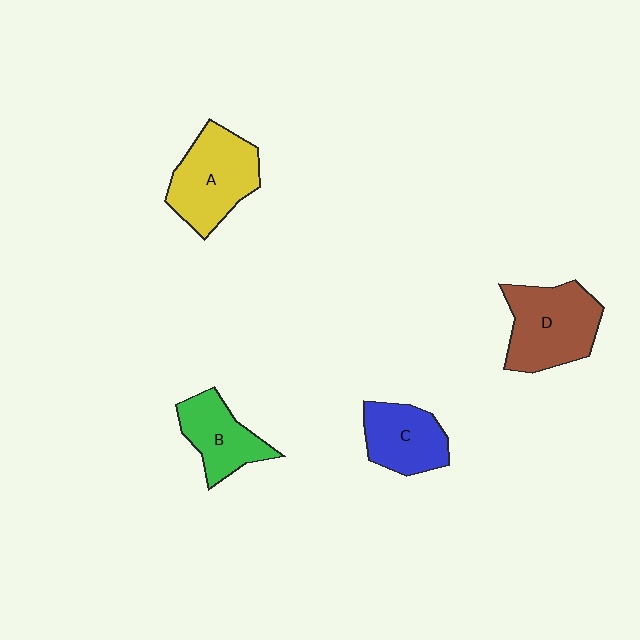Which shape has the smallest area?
Shape B (green).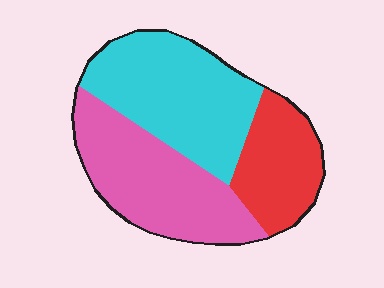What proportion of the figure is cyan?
Cyan takes up about two fifths (2/5) of the figure.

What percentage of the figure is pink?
Pink covers 37% of the figure.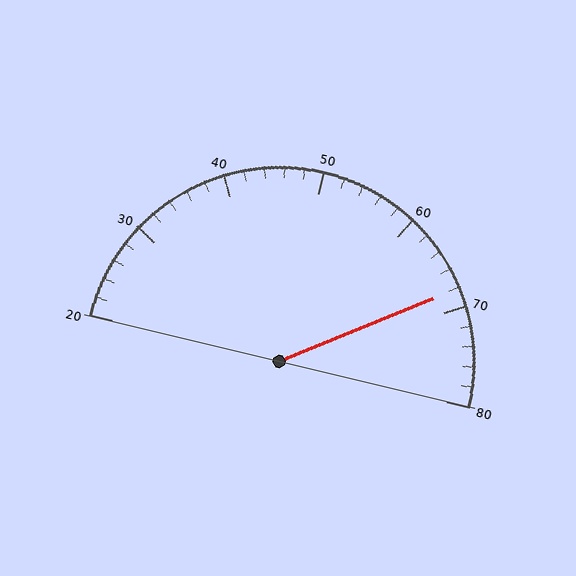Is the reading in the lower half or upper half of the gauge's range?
The reading is in the upper half of the range (20 to 80).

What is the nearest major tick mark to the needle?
The nearest major tick mark is 70.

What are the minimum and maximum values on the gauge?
The gauge ranges from 20 to 80.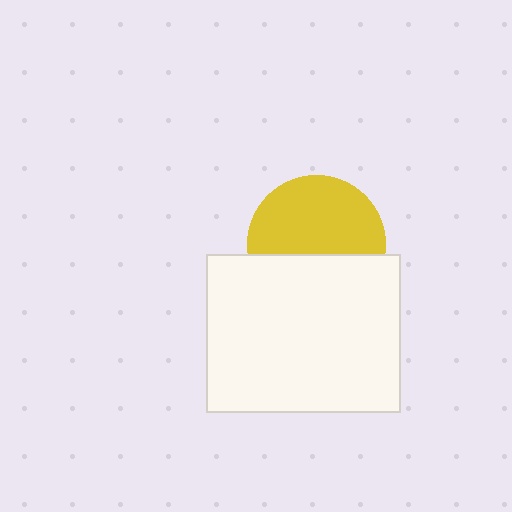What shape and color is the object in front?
The object in front is a white rectangle.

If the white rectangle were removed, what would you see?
You would see the complete yellow circle.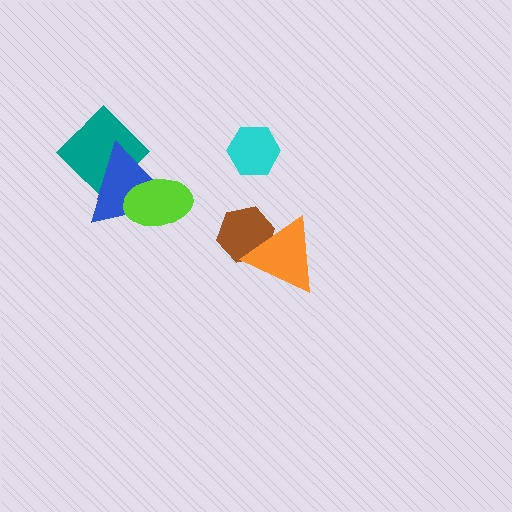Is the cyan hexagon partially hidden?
No, no other shape covers it.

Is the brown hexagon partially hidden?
Yes, it is partially covered by another shape.